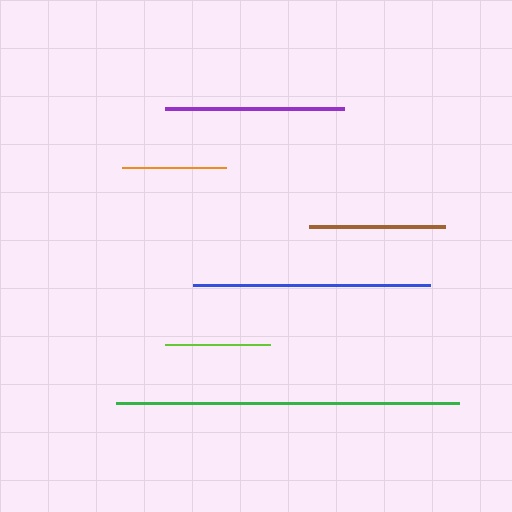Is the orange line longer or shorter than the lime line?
The lime line is longer than the orange line.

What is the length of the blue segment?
The blue segment is approximately 237 pixels long.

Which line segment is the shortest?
The orange line is the shortest at approximately 104 pixels.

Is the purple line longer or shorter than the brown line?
The purple line is longer than the brown line.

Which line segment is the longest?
The green line is the longest at approximately 343 pixels.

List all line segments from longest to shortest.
From longest to shortest: green, blue, purple, brown, lime, orange.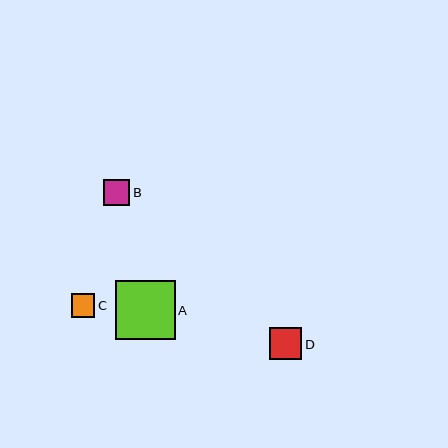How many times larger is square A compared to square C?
Square A is approximately 2.5 times the size of square C.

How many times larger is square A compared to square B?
Square A is approximately 2.3 times the size of square B.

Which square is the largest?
Square A is the largest with a size of approximately 59 pixels.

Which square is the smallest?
Square C is the smallest with a size of approximately 24 pixels.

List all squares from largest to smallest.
From largest to smallest: A, D, B, C.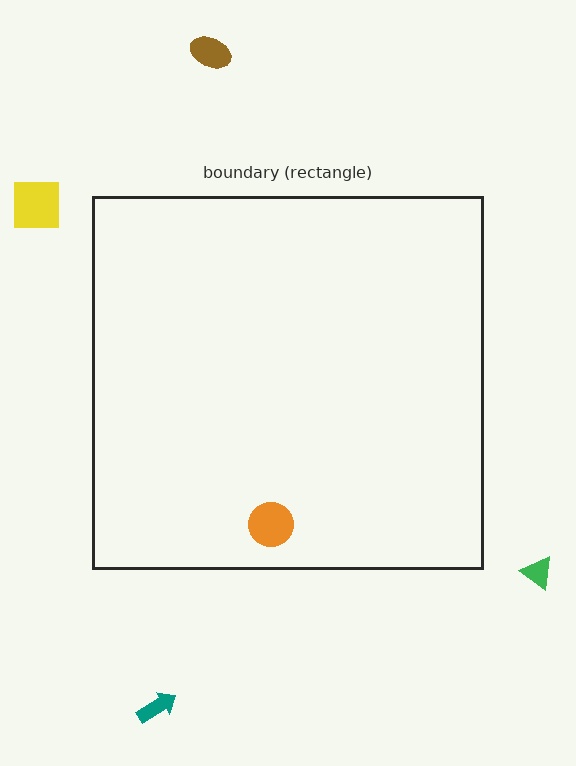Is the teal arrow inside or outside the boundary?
Outside.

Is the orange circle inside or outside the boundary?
Inside.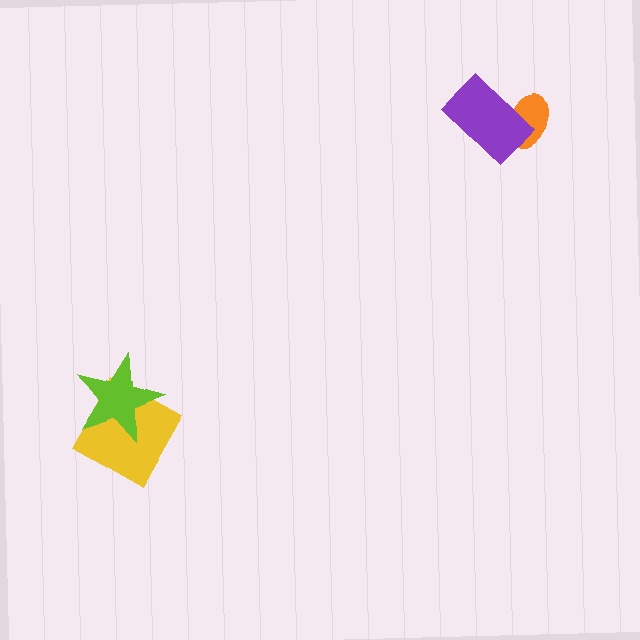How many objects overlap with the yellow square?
1 object overlaps with the yellow square.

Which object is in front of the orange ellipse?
The purple rectangle is in front of the orange ellipse.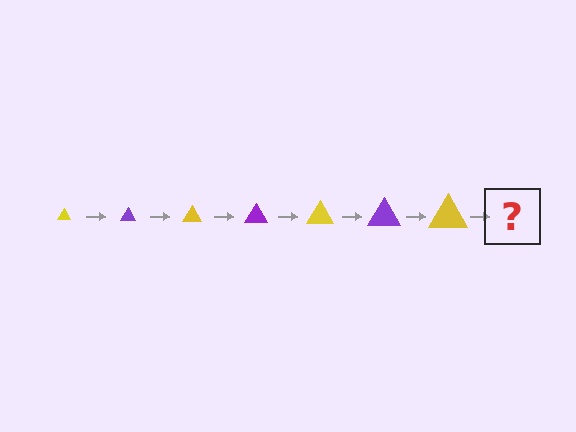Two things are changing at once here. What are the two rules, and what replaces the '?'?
The two rules are that the triangle grows larger each step and the color cycles through yellow and purple. The '?' should be a purple triangle, larger than the previous one.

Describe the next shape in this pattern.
It should be a purple triangle, larger than the previous one.